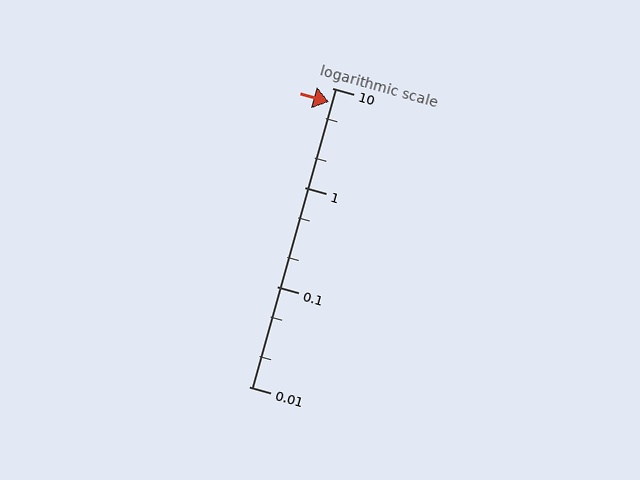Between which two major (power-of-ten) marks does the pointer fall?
The pointer is between 1 and 10.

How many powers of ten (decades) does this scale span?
The scale spans 3 decades, from 0.01 to 10.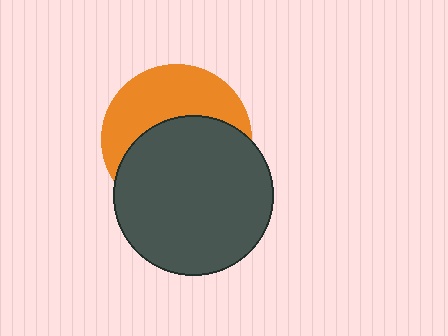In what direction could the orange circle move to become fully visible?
The orange circle could move up. That would shift it out from behind the dark gray circle entirely.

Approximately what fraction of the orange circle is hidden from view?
Roughly 57% of the orange circle is hidden behind the dark gray circle.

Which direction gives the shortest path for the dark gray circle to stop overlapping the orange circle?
Moving down gives the shortest separation.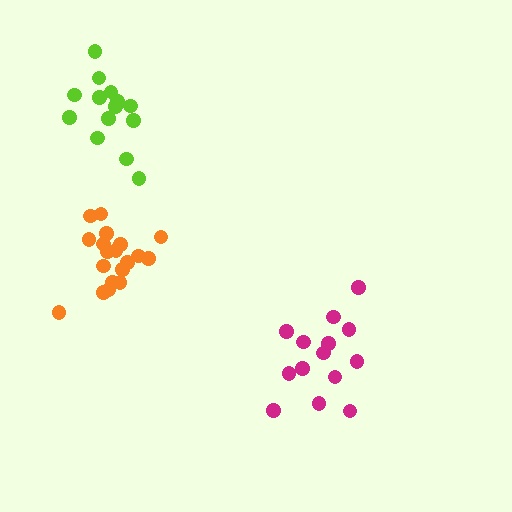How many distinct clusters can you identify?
There are 3 distinct clusters.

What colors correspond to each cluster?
The clusters are colored: magenta, orange, lime.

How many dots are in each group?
Group 1: 14 dots, Group 2: 19 dots, Group 3: 14 dots (47 total).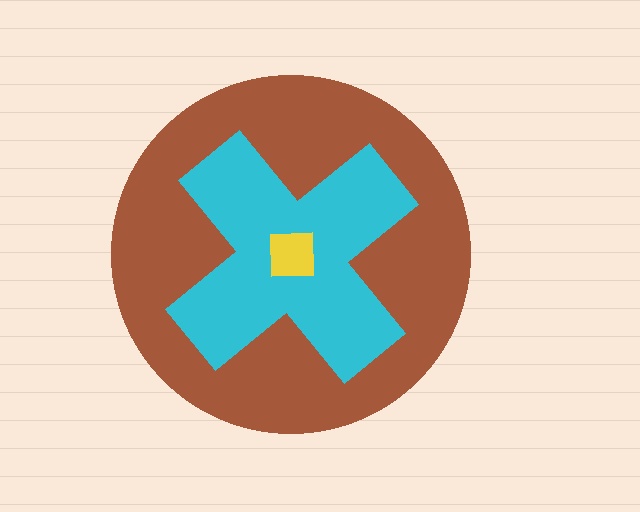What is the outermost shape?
The brown circle.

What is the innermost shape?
The yellow square.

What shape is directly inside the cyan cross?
The yellow square.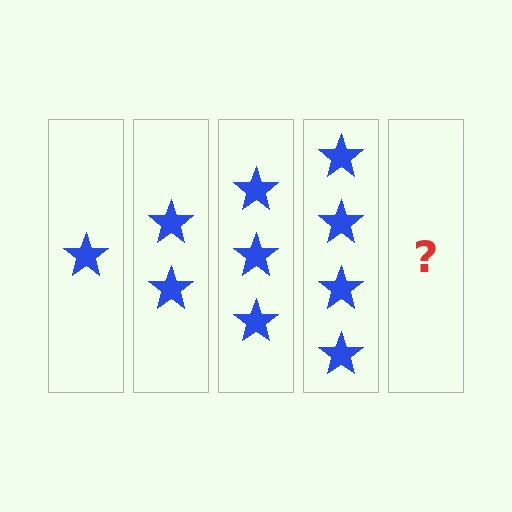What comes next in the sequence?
The next element should be 5 stars.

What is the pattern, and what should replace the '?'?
The pattern is that each step adds one more star. The '?' should be 5 stars.